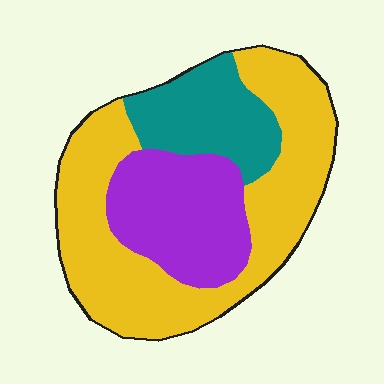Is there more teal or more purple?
Purple.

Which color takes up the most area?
Yellow, at roughly 55%.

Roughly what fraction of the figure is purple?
Purple takes up about one quarter (1/4) of the figure.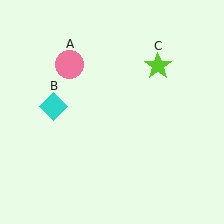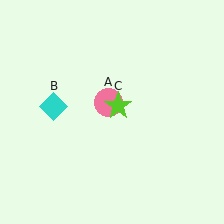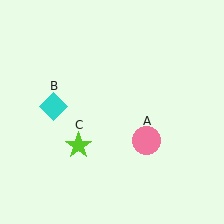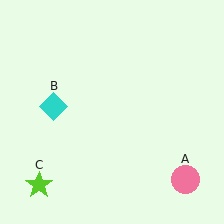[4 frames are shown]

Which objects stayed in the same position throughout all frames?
Cyan diamond (object B) remained stationary.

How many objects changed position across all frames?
2 objects changed position: pink circle (object A), lime star (object C).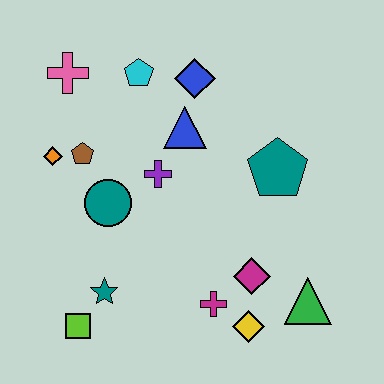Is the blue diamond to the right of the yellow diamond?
No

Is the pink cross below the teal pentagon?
No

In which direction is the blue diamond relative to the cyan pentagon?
The blue diamond is to the right of the cyan pentagon.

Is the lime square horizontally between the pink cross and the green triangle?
Yes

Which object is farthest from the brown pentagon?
The green triangle is farthest from the brown pentagon.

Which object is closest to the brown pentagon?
The orange diamond is closest to the brown pentagon.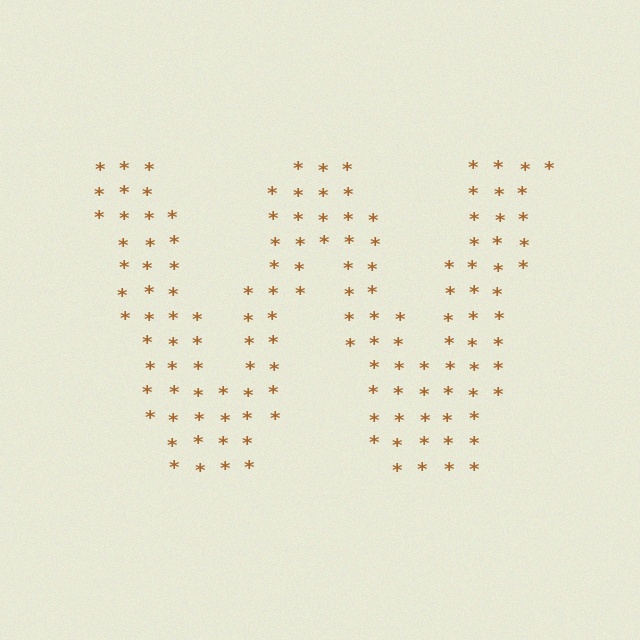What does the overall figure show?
The overall figure shows the letter W.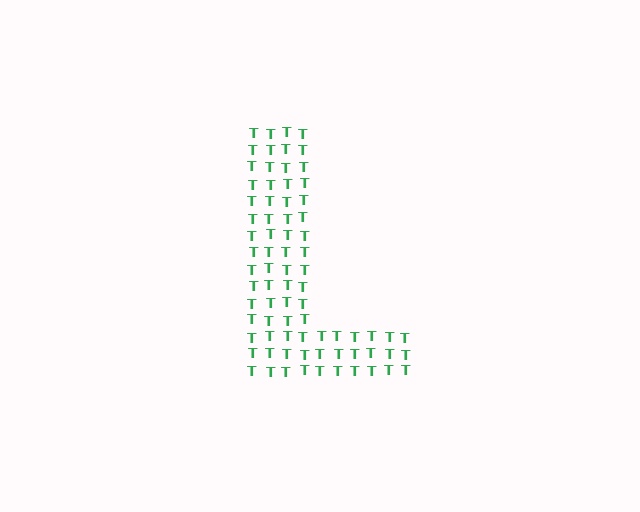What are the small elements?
The small elements are letter T's.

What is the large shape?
The large shape is the letter L.